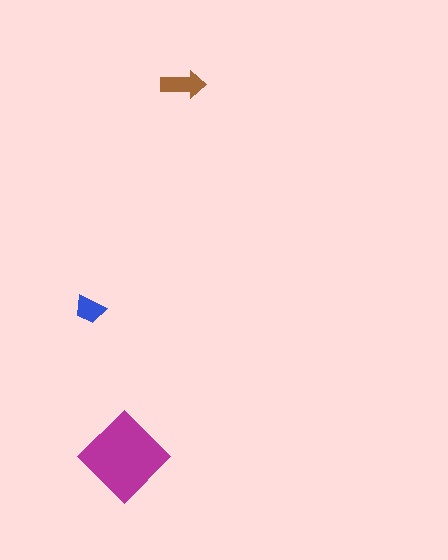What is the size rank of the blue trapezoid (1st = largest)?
3rd.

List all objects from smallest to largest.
The blue trapezoid, the brown arrow, the magenta diamond.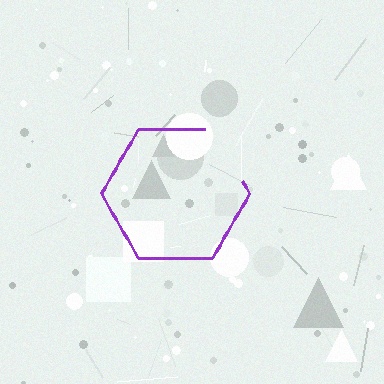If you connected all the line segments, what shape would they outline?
They would outline a hexagon.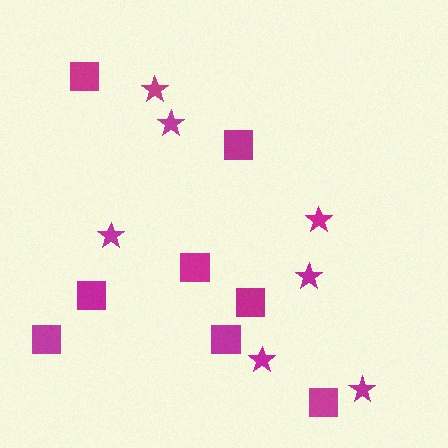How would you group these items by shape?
There are 2 groups: one group of squares (8) and one group of stars (7).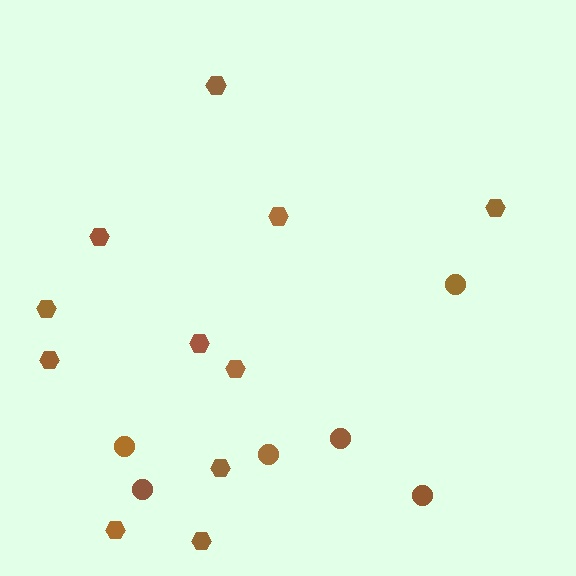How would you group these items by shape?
There are 2 groups: one group of circles (6) and one group of hexagons (11).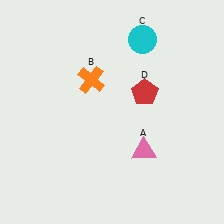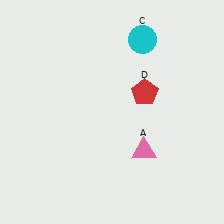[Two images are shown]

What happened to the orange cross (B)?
The orange cross (B) was removed in Image 2. It was in the top-left area of Image 1.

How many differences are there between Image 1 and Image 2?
There is 1 difference between the two images.